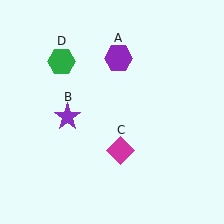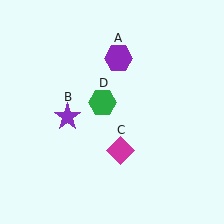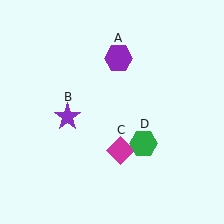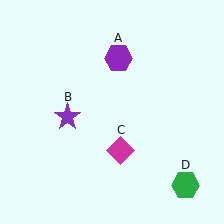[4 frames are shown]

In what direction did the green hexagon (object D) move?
The green hexagon (object D) moved down and to the right.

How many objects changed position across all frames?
1 object changed position: green hexagon (object D).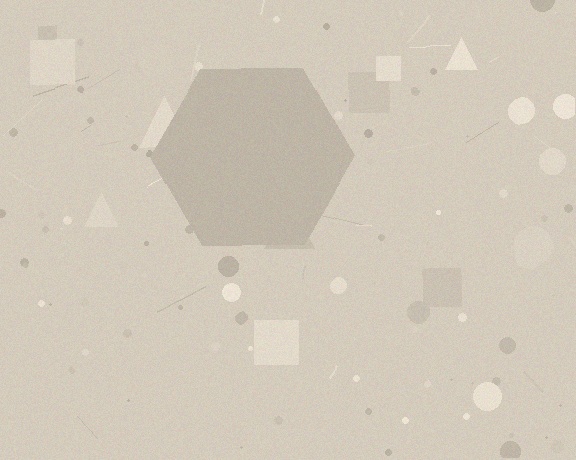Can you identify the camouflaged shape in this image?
The camouflaged shape is a hexagon.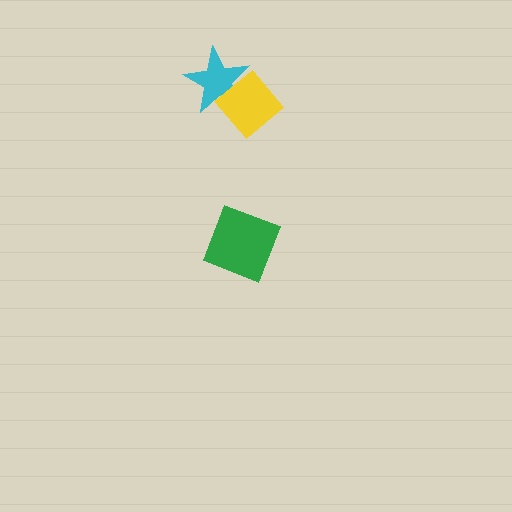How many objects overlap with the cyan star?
1 object overlaps with the cyan star.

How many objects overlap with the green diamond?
0 objects overlap with the green diamond.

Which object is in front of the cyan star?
The yellow diamond is in front of the cyan star.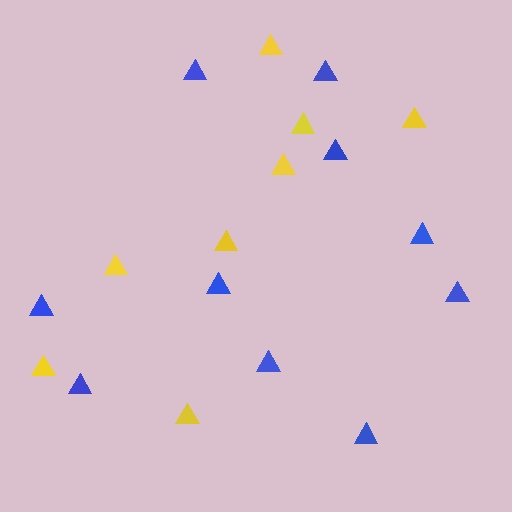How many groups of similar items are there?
There are 2 groups: one group of yellow triangles (8) and one group of blue triangles (10).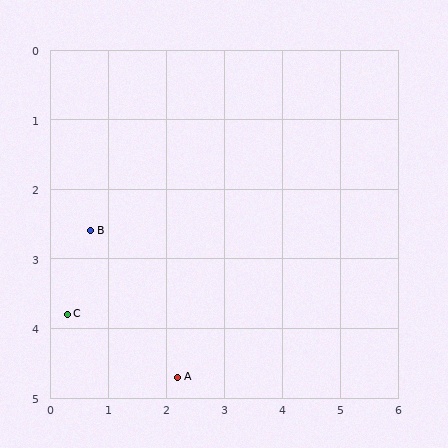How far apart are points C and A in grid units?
Points C and A are about 2.1 grid units apart.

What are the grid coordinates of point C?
Point C is at approximately (0.3, 3.8).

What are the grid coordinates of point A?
Point A is at approximately (2.2, 4.7).